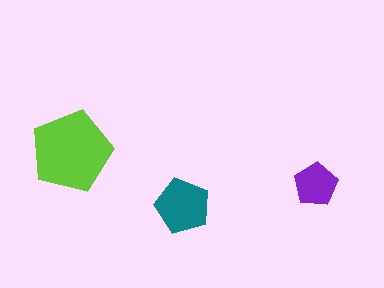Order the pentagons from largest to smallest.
the lime one, the teal one, the purple one.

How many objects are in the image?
There are 3 objects in the image.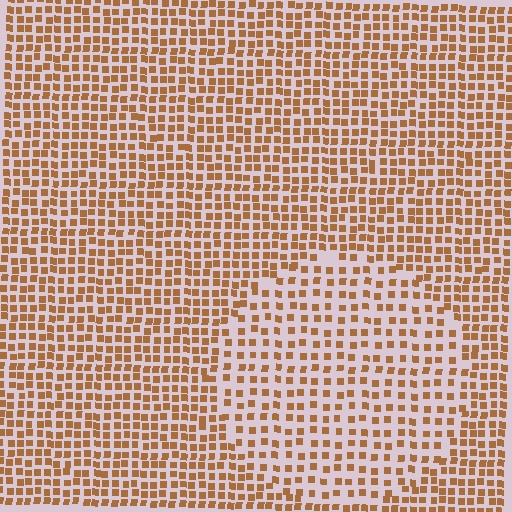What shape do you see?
I see a circle.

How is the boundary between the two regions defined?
The boundary is defined by a change in element density (approximately 1.7x ratio). All elements are the same color, size, and shape.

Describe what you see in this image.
The image contains small brown elements arranged at two different densities. A circle-shaped region is visible where the elements are less densely packed than the surrounding area.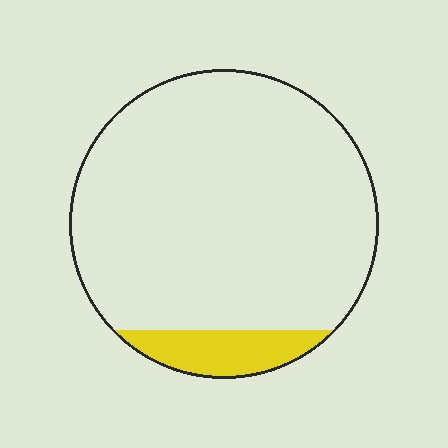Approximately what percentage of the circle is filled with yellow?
Approximately 10%.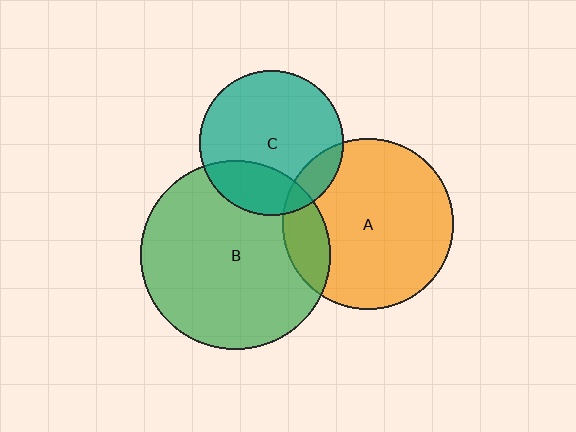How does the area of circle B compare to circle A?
Approximately 1.2 times.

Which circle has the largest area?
Circle B (green).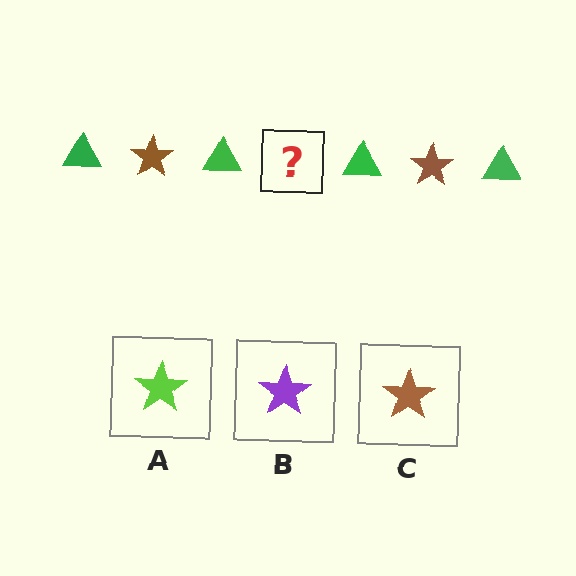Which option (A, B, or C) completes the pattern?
C.